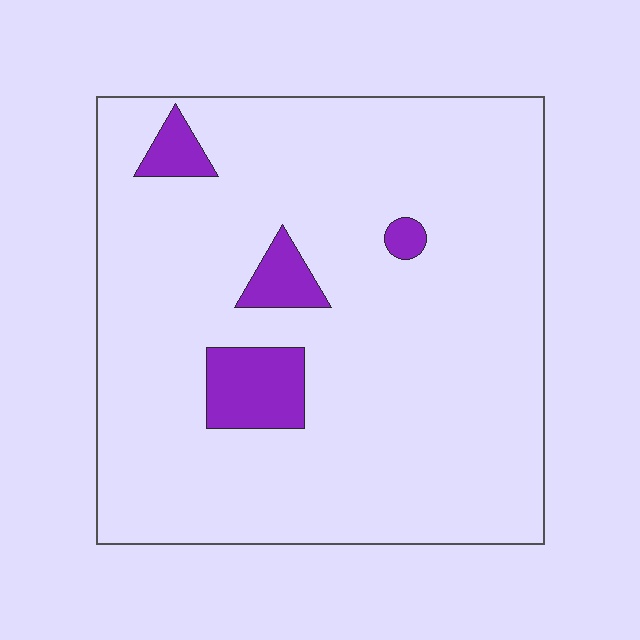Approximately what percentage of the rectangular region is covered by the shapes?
Approximately 10%.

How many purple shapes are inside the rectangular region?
4.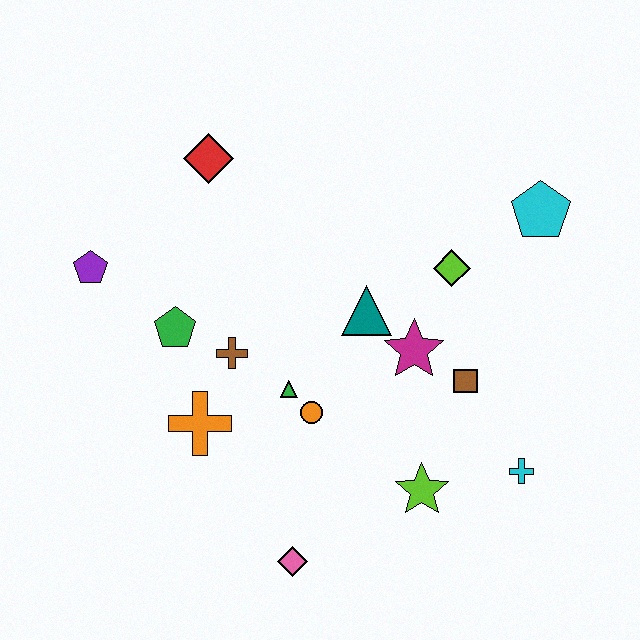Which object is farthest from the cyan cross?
The purple pentagon is farthest from the cyan cross.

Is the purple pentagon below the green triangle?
No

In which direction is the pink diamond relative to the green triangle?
The pink diamond is below the green triangle.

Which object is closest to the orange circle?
The green triangle is closest to the orange circle.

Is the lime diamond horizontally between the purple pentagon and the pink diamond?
No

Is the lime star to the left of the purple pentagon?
No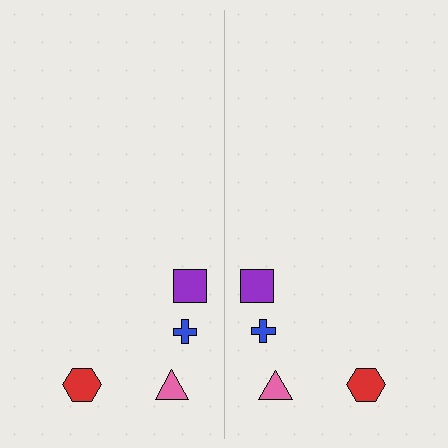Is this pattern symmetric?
Yes, this pattern has bilateral (reflection) symmetry.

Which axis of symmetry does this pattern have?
The pattern has a vertical axis of symmetry running through the center of the image.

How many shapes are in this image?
There are 8 shapes in this image.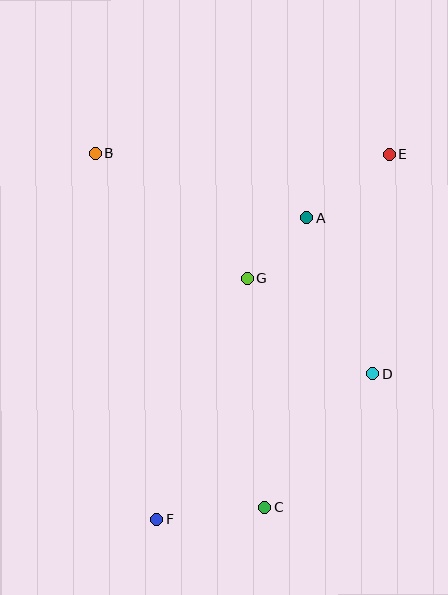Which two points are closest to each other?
Points A and G are closest to each other.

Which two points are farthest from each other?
Points E and F are farthest from each other.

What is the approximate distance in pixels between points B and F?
The distance between B and F is approximately 372 pixels.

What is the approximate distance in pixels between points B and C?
The distance between B and C is approximately 393 pixels.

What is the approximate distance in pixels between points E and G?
The distance between E and G is approximately 189 pixels.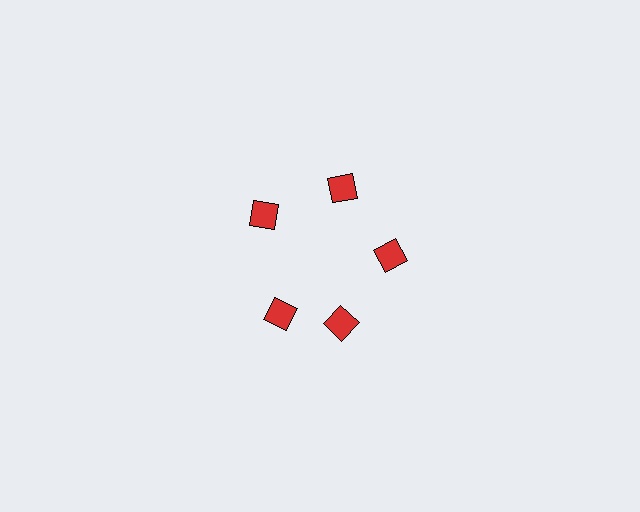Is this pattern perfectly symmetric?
No. The 5 red squares are arranged in a ring, but one element near the 8 o'clock position is rotated out of alignment along the ring, breaking the 5-fold rotational symmetry.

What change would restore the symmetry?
The symmetry would be restored by rotating it back into even spacing with its neighbors so that all 5 squares sit at equal angles and equal distance from the center.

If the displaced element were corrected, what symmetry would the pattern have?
It would have 5-fold rotational symmetry — the pattern would map onto itself every 72 degrees.